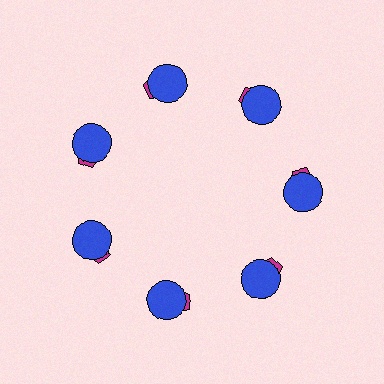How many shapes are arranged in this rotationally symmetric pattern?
There are 14 shapes, arranged in 7 groups of 2.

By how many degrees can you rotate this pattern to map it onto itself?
The pattern maps onto itself every 51 degrees of rotation.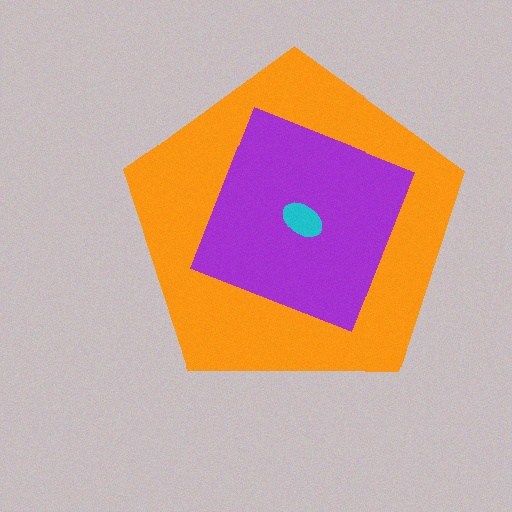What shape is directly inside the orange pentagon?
The purple square.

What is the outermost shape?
The orange pentagon.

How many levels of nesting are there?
3.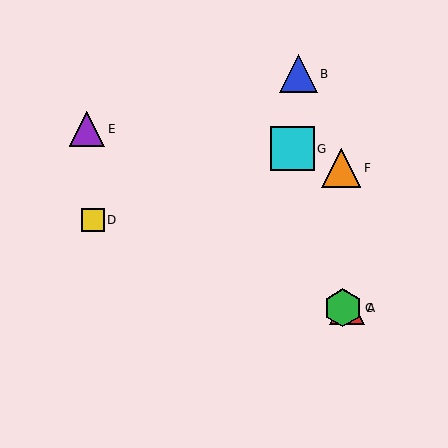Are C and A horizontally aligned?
Yes, both are at y≈308.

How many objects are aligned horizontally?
2 objects (A, C) are aligned horizontally.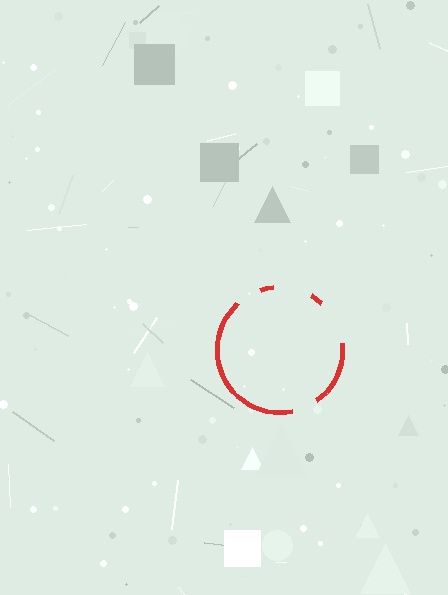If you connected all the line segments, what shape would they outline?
They would outline a circle.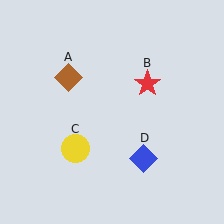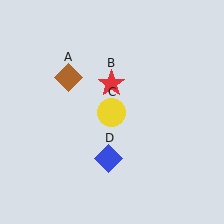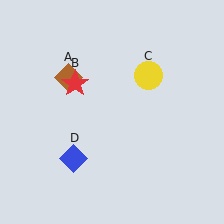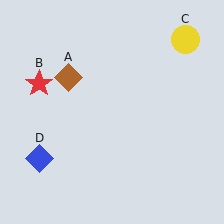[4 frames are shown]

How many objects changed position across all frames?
3 objects changed position: red star (object B), yellow circle (object C), blue diamond (object D).